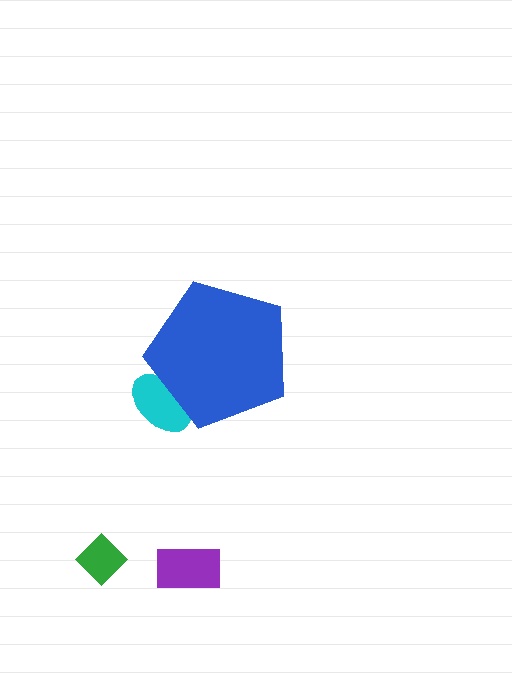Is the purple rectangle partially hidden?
No, the purple rectangle is fully visible.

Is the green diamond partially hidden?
No, the green diamond is fully visible.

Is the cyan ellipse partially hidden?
Yes, the cyan ellipse is partially hidden behind the blue pentagon.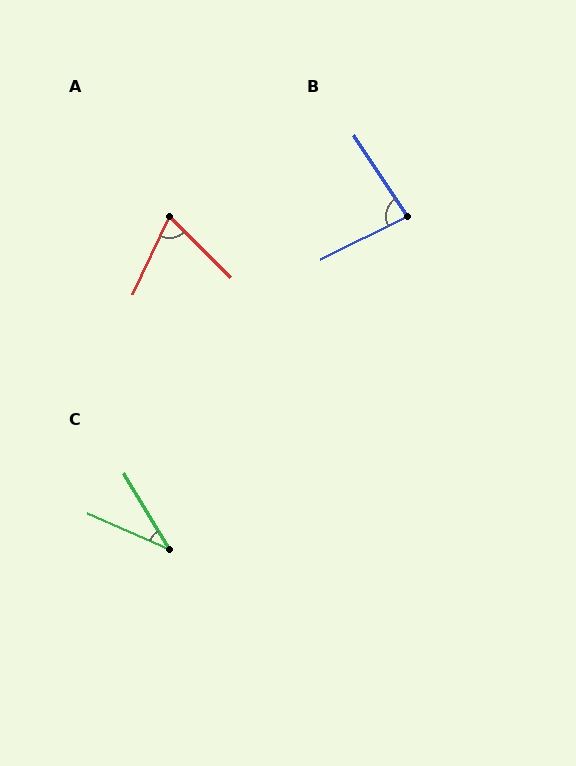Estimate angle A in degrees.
Approximately 70 degrees.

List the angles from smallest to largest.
C (35°), A (70°), B (83°).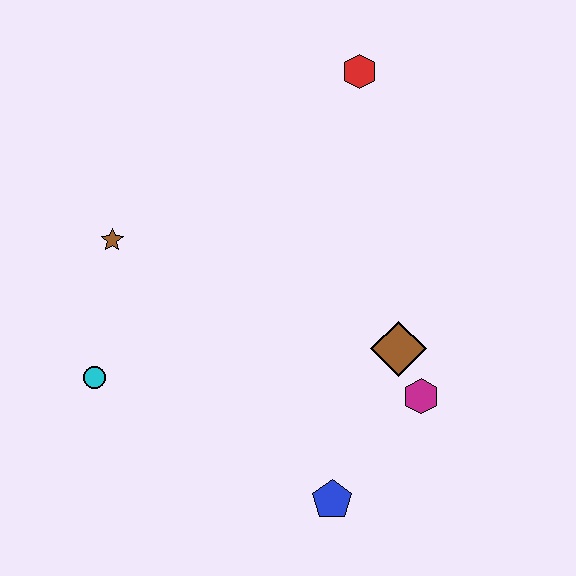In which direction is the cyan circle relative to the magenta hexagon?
The cyan circle is to the left of the magenta hexagon.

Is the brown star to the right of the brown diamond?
No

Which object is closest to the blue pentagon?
The magenta hexagon is closest to the blue pentagon.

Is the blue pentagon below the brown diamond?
Yes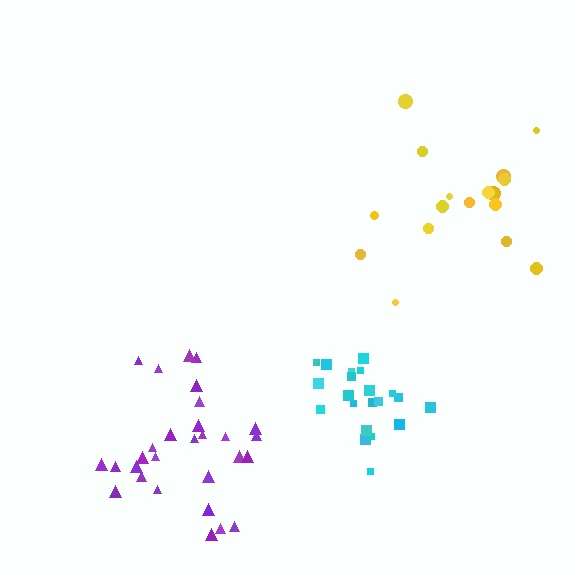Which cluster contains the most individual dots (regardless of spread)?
Purple (29).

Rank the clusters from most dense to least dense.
cyan, purple, yellow.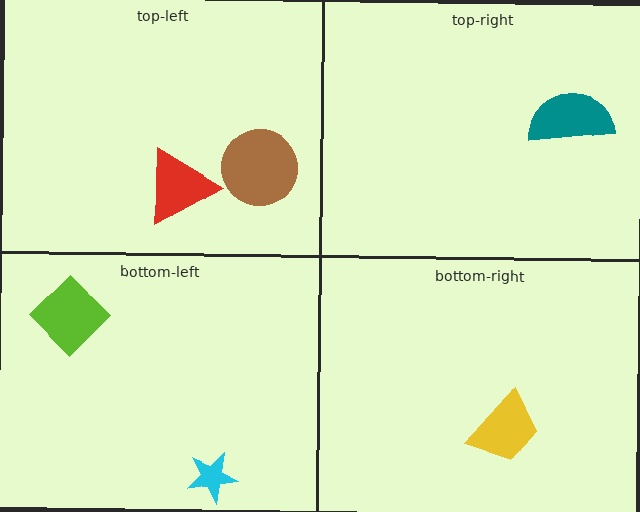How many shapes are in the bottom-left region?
2.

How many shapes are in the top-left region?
2.